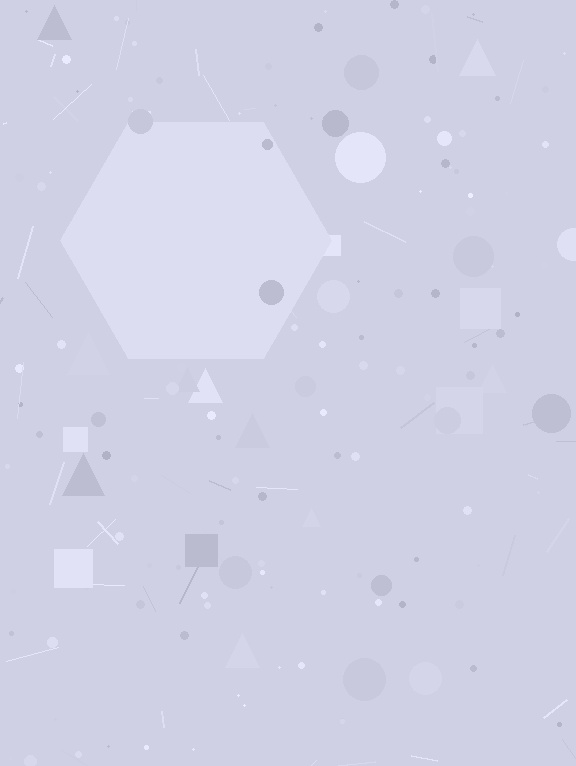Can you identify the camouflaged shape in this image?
The camouflaged shape is a hexagon.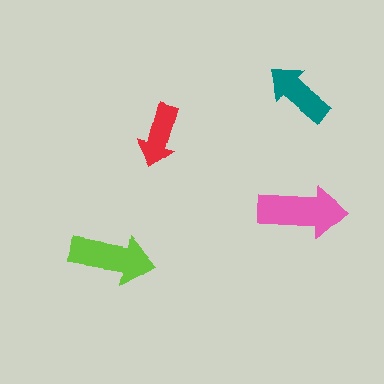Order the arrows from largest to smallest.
the pink one, the lime one, the teal one, the red one.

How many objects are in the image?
There are 4 objects in the image.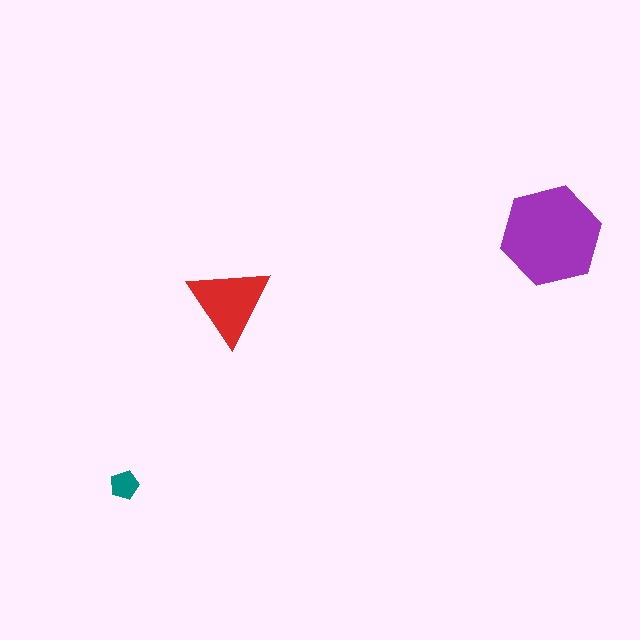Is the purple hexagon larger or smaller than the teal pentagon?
Larger.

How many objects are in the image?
There are 3 objects in the image.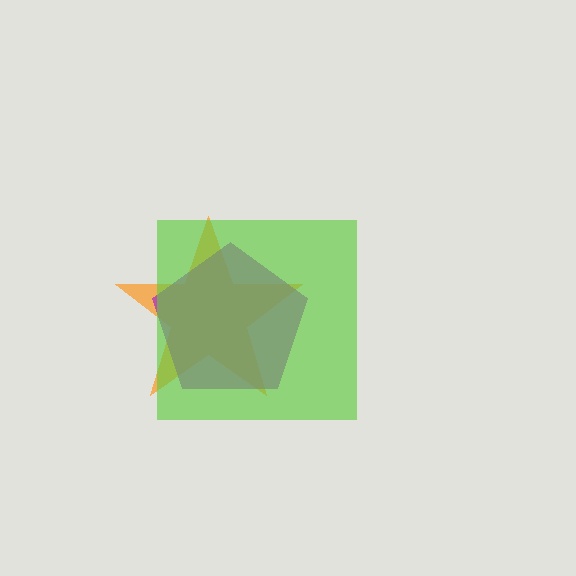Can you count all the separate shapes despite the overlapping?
Yes, there are 3 separate shapes.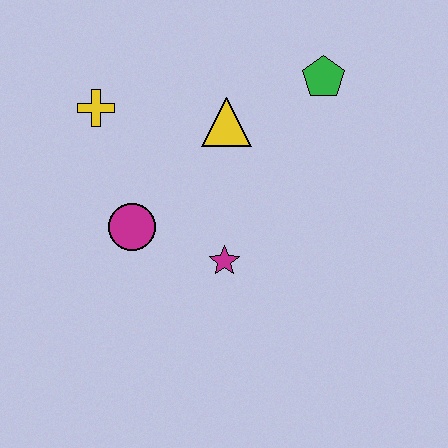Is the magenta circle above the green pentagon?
No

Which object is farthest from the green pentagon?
The magenta circle is farthest from the green pentagon.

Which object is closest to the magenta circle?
The magenta star is closest to the magenta circle.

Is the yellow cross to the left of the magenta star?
Yes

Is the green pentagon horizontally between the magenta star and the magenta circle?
No